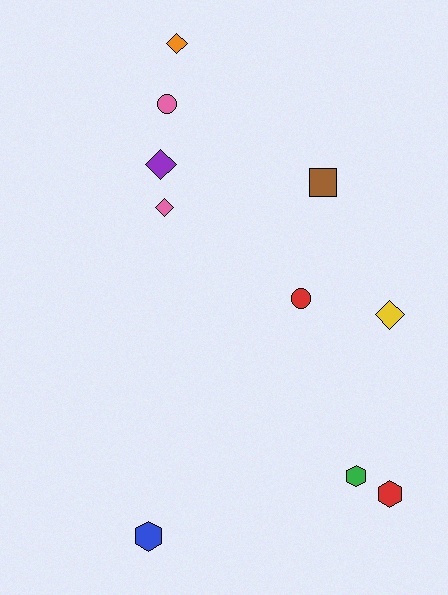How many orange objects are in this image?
There is 1 orange object.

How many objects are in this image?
There are 10 objects.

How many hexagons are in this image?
There are 3 hexagons.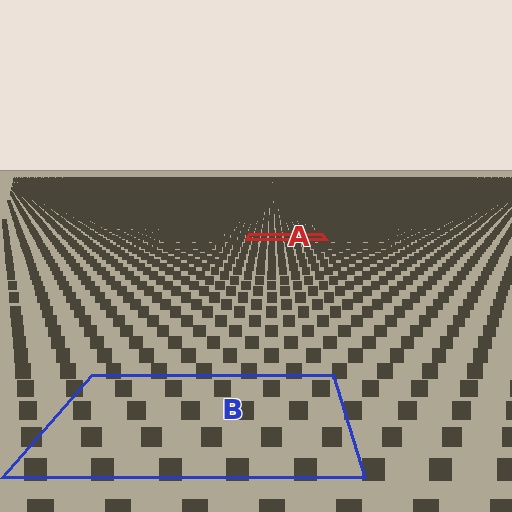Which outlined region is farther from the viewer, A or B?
Region A is farther from the viewer — the texture elements inside it appear smaller and more densely packed.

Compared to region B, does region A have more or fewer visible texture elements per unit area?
Region A has more texture elements per unit area — they are packed more densely because it is farther away.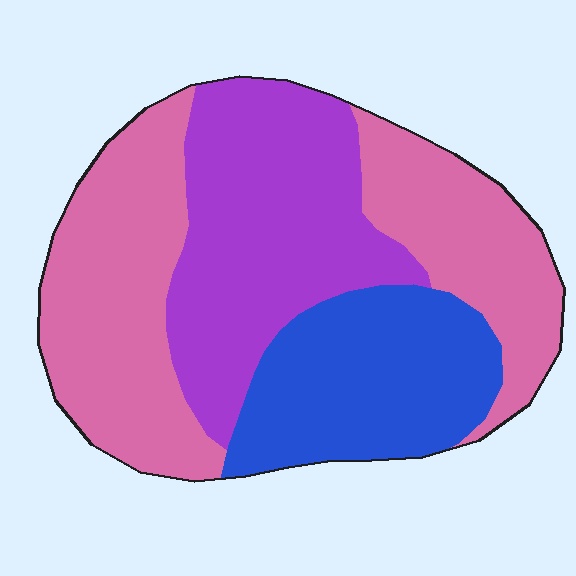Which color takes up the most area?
Pink, at roughly 45%.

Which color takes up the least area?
Blue, at roughly 25%.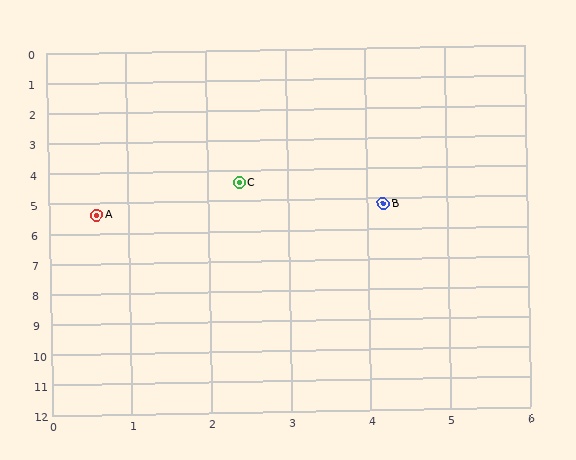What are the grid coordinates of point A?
Point A is at approximately (0.6, 5.4).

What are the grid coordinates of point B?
Point B is at approximately (4.2, 5.2).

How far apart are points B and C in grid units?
Points B and C are about 2.0 grid units apart.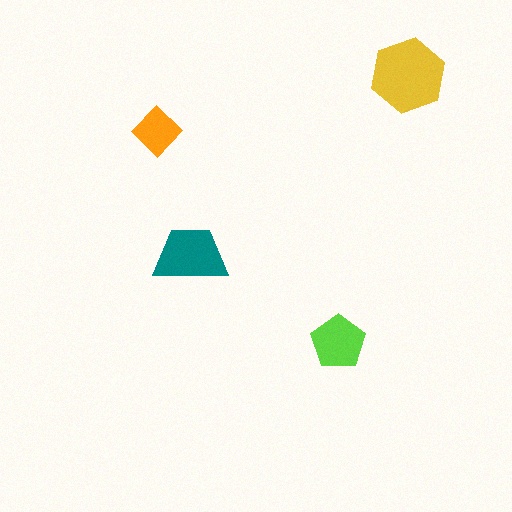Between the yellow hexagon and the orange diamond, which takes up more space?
The yellow hexagon.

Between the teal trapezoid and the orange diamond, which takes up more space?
The teal trapezoid.